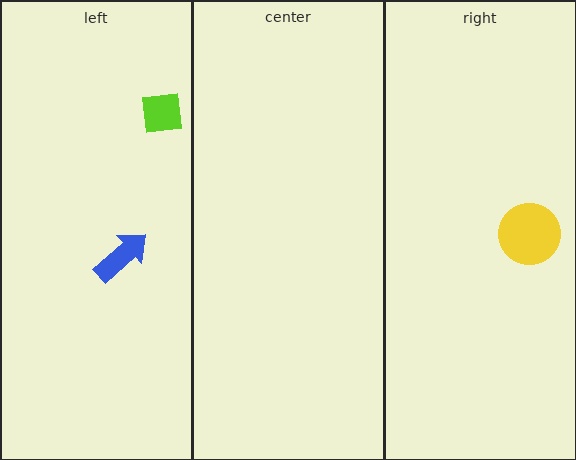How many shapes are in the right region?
1.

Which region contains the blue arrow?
The left region.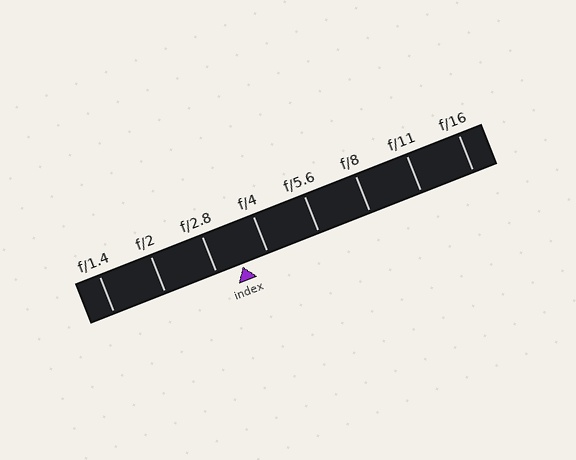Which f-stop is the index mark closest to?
The index mark is closest to f/2.8.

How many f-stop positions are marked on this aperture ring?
There are 8 f-stop positions marked.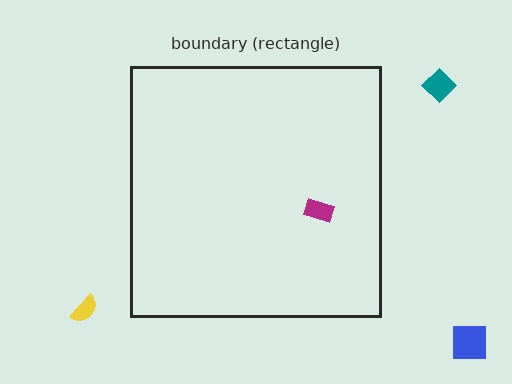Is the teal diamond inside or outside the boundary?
Outside.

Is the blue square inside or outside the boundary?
Outside.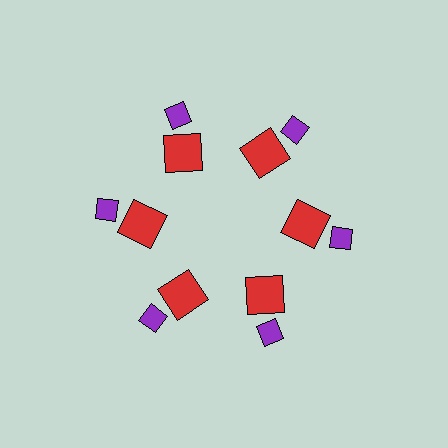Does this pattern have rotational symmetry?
Yes, this pattern has 6-fold rotational symmetry. It looks the same after rotating 60 degrees around the center.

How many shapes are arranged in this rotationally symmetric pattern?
There are 12 shapes, arranged in 6 groups of 2.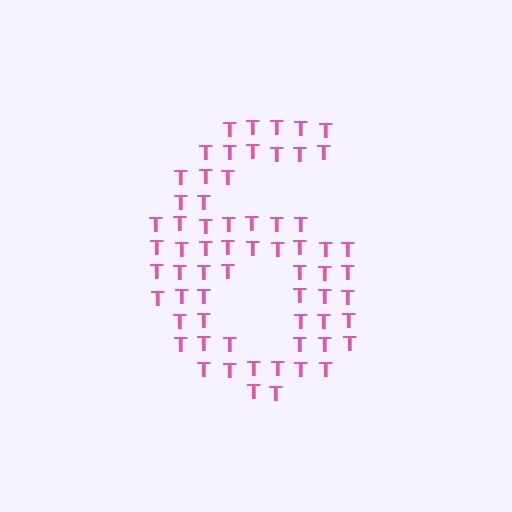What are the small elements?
The small elements are letter T's.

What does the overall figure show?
The overall figure shows the digit 6.